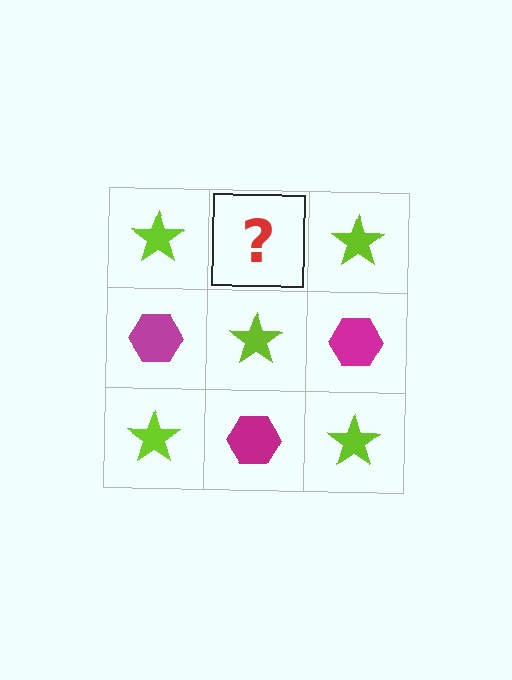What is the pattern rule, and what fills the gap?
The rule is that it alternates lime star and magenta hexagon in a checkerboard pattern. The gap should be filled with a magenta hexagon.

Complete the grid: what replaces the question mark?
The question mark should be replaced with a magenta hexagon.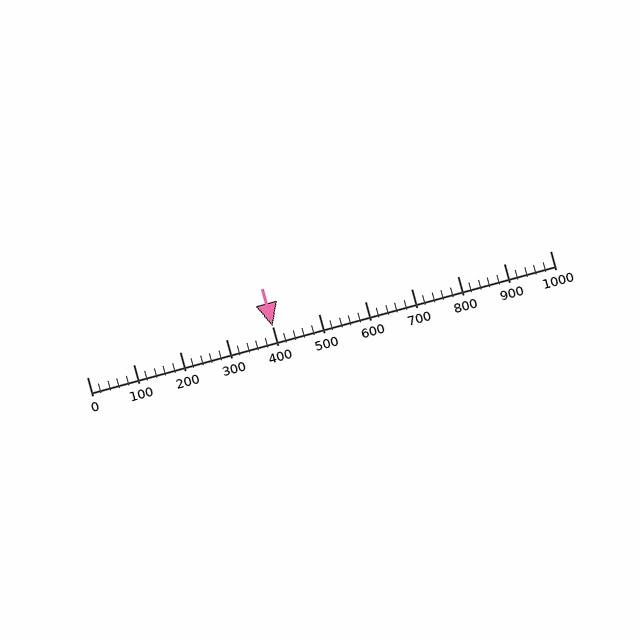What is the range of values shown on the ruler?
The ruler shows values from 0 to 1000.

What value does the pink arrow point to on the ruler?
The pink arrow points to approximately 402.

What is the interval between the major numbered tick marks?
The major tick marks are spaced 100 units apart.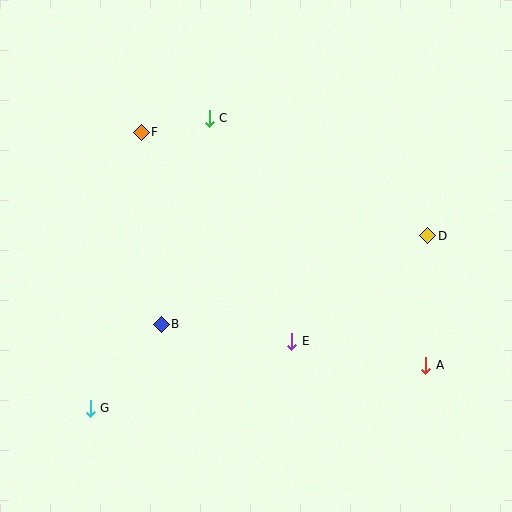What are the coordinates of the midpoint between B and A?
The midpoint between B and A is at (293, 345).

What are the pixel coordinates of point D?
Point D is at (428, 236).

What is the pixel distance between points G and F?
The distance between G and F is 281 pixels.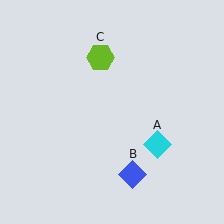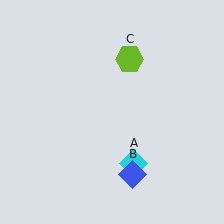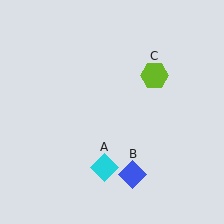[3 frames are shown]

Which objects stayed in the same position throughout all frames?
Blue diamond (object B) remained stationary.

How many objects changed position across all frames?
2 objects changed position: cyan diamond (object A), lime hexagon (object C).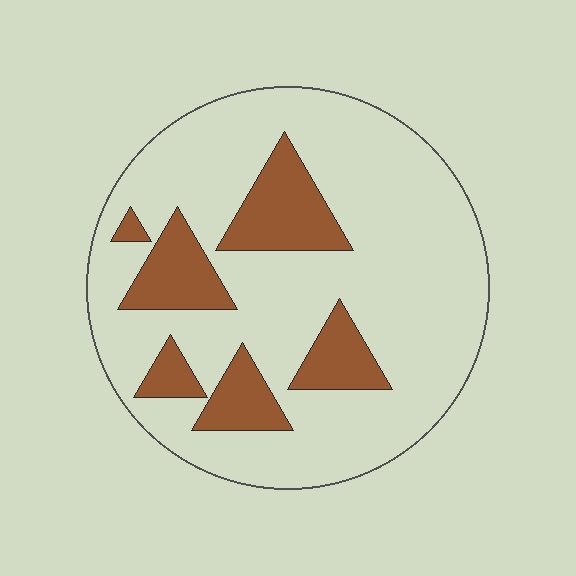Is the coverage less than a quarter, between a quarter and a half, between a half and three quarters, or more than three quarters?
Less than a quarter.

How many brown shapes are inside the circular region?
6.